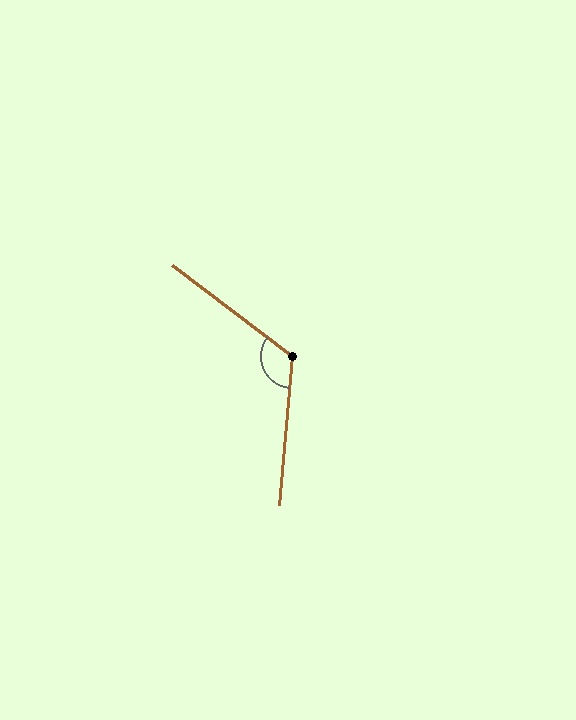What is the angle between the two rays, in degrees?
Approximately 122 degrees.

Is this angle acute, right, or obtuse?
It is obtuse.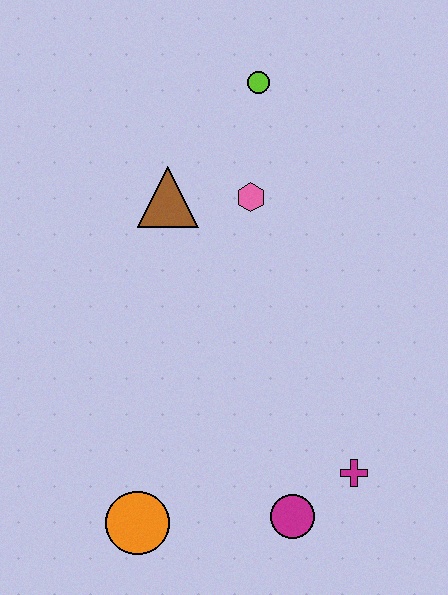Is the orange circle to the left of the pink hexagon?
Yes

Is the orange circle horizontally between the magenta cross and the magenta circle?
No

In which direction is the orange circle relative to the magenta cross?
The orange circle is to the left of the magenta cross.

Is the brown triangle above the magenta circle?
Yes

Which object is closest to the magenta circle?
The magenta cross is closest to the magenta circle.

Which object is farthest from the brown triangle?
The magenta circle is farthest from the brown triangle.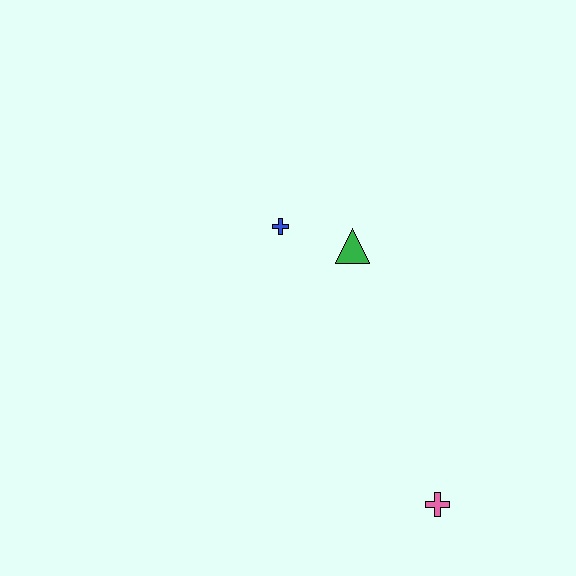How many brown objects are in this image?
There are no brown objects.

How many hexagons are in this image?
There are no hexagons.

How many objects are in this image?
There are 3 objects.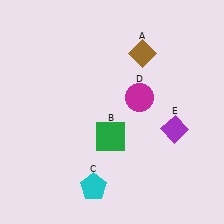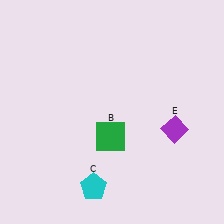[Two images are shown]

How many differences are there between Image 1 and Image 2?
There are 2 differences between the two images.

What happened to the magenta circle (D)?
The magenta circle (D) was removed in Image 2. It was in the top-right area of Image 1.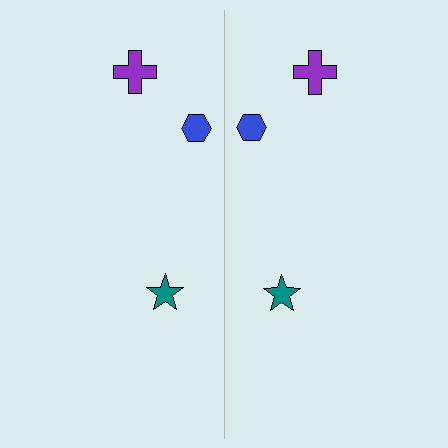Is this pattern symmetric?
Yes, this pattern has bilateral (reflection) symmetry.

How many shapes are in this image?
There are 6 shapes in this image.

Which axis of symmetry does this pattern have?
The pattern has a vertical axis of symmetry running through the center of the image.